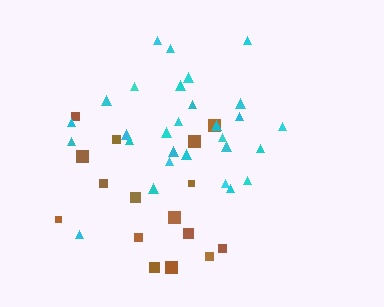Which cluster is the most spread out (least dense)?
Brown.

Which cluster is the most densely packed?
Cyan.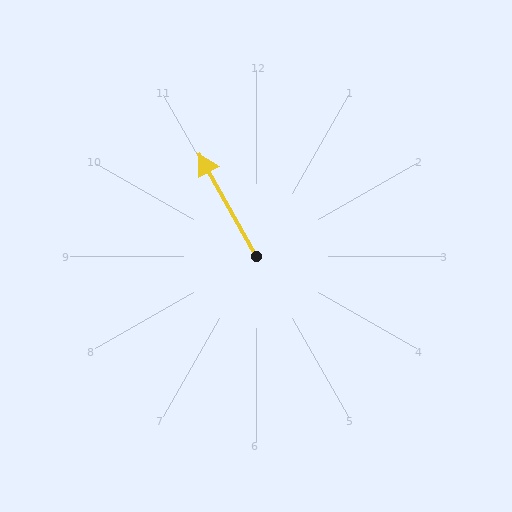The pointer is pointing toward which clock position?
Roughly 11 o'clock.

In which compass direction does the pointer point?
Northwest.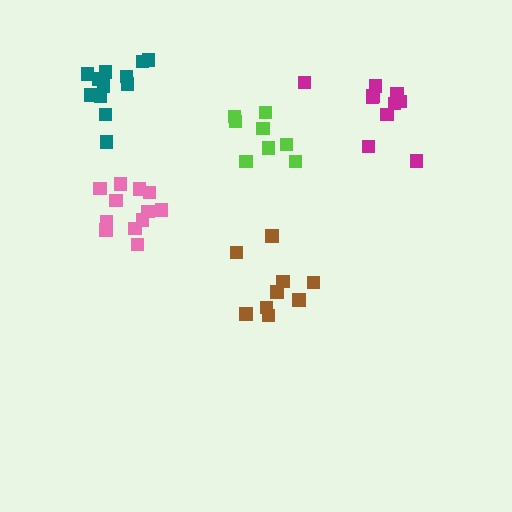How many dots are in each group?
Group 1: 10 dots, Group 2: 8 dots, Group 3: 12 dots, Group 4: 12 dots, Group 5: 9 dots (51 total).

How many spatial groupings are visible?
There are 5 spatial groupings.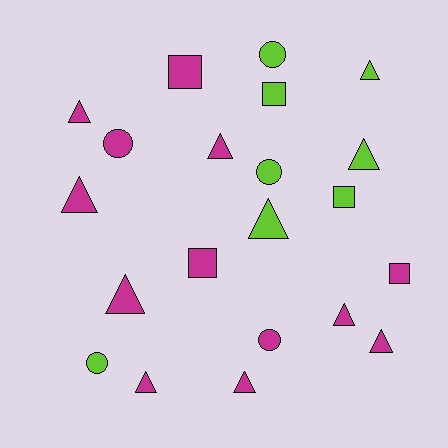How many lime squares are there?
There are 2 lime squares.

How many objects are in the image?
There are 21 objects.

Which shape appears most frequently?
Triangle, with 11 objects.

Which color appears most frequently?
Magenta, with 13 objects.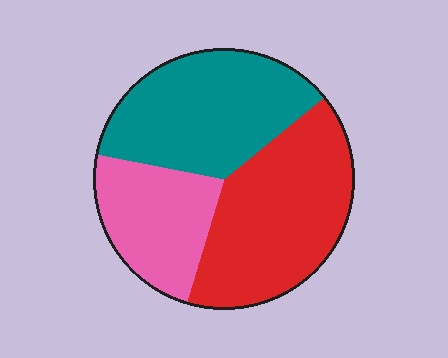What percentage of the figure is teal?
Teal takes up about three eighths (3/8) of the figure.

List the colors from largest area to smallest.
From largest to smallest: red, teal, pink.